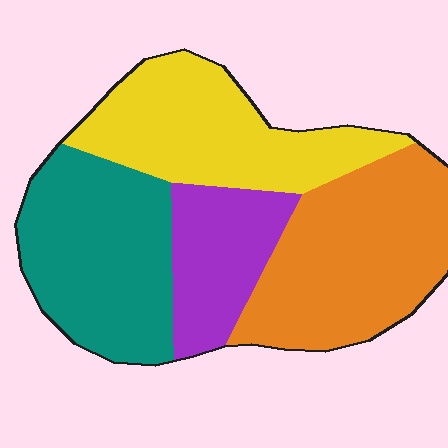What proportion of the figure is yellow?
Yellow covers roughly 25% of the figure.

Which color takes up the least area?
Purple, at roughly 15%.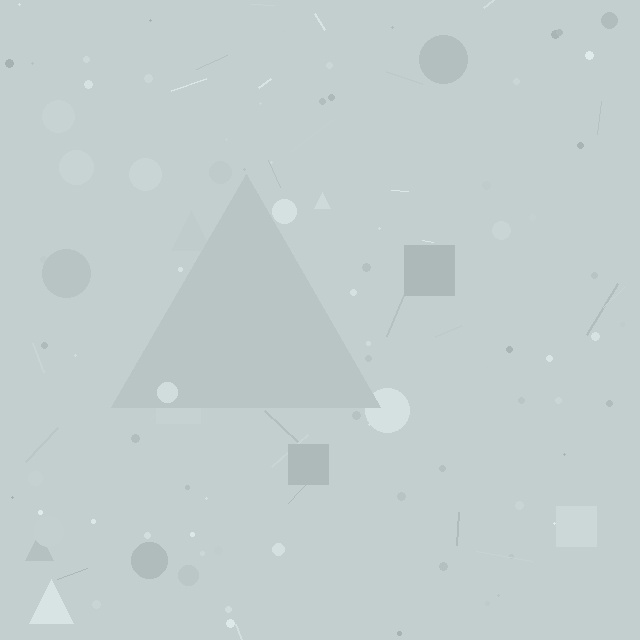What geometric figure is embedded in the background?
A triangle is embedded in the background.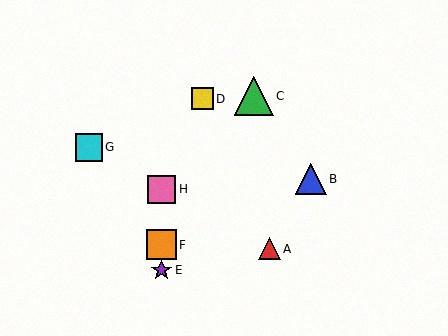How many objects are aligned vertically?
3 objects (E, F, H) are aligned vertically.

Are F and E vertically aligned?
Yes, both are at x≈162.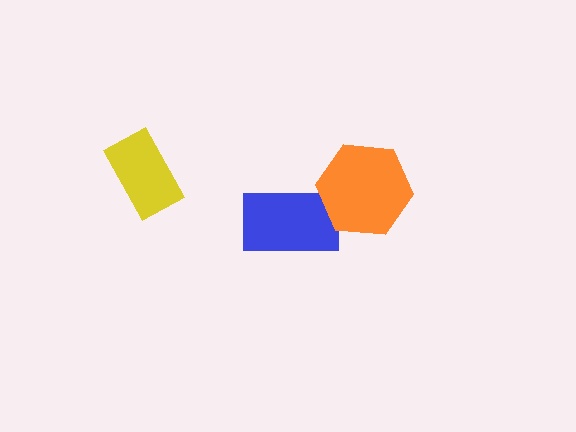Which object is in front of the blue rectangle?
The orange hexagon is in front of the blue rectangle.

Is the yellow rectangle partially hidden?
No, no other shape covers it.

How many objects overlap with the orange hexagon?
1 object overlaps with the orange hexagon.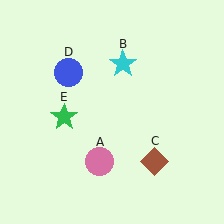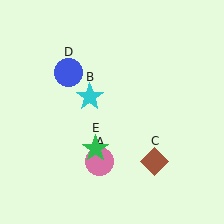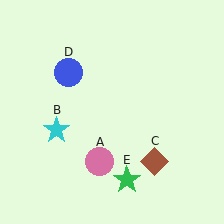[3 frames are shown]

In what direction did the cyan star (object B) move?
The cyan star (object B) moved down and to the left.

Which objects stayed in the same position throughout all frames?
Pink circle (object A) and brown diamond (object C) and blue circle (object D) remained stationary.